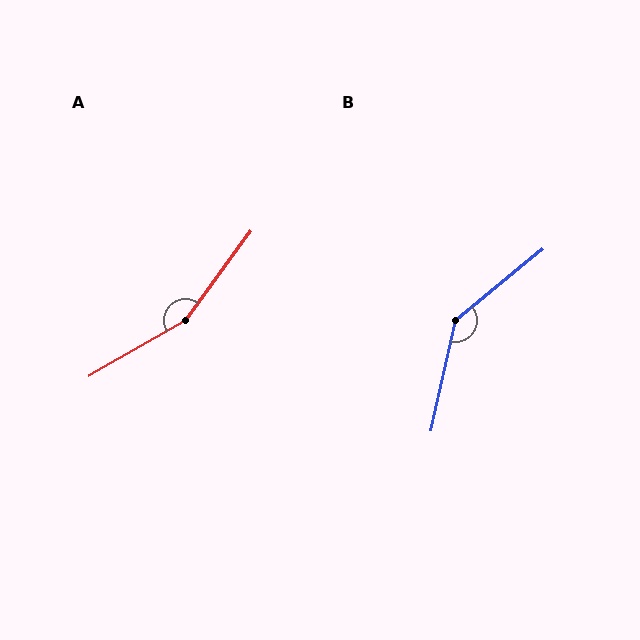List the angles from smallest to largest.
B (141°), A (156°).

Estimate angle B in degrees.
Approximately 141 degrees.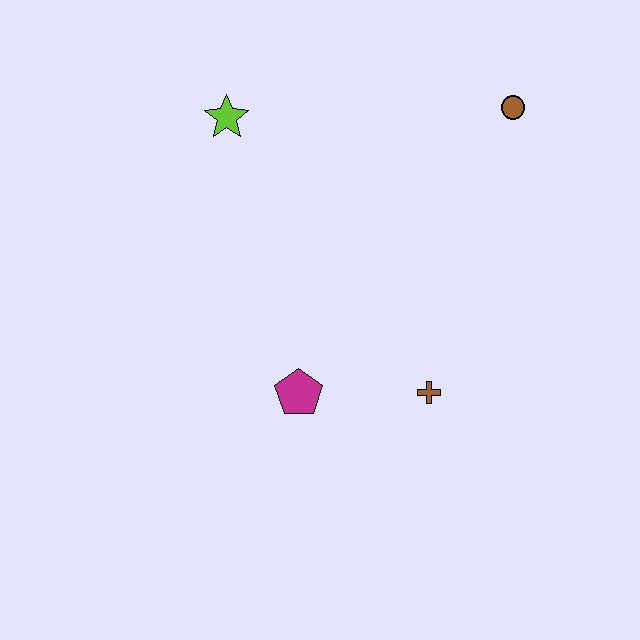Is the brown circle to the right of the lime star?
Yes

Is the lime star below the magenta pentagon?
No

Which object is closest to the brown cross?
The magenta pentagon is closest to the brown cross.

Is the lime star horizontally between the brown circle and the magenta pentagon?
No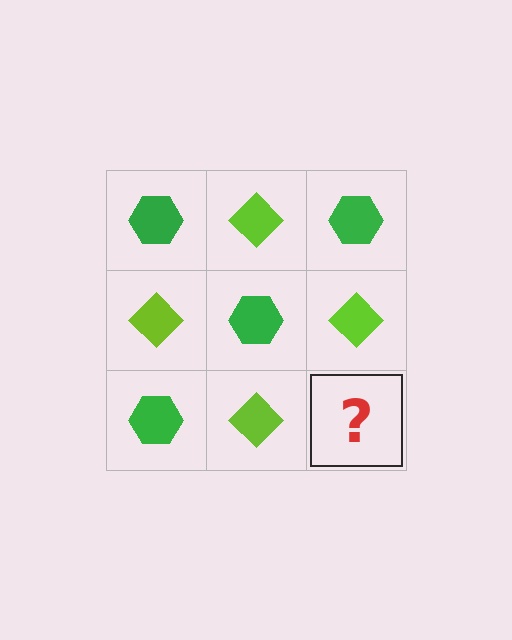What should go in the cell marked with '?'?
The missing cell should contain a green hexagon.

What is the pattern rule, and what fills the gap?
The rule is that it alternates green hexagon and lime diamond in a checkerboard pattern. The gap should be filled with a green hexagon.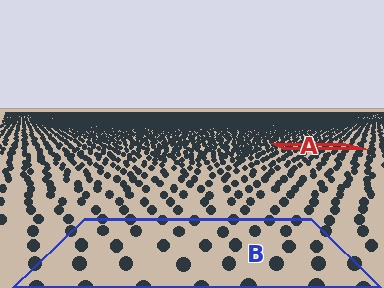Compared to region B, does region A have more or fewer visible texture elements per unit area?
Region A has more texture elements per unit area — they are packed more densely because it is farther away.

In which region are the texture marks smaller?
The texture marks are smaller in region A, because it is farther away.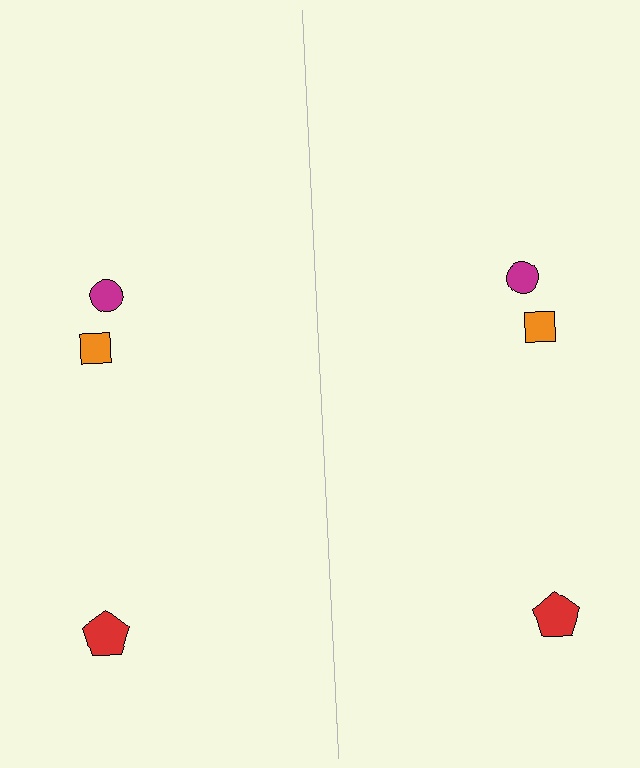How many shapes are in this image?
There are 6 shapes in this image.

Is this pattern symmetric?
Yes, this pattern has bilateral (reflection) symmetry.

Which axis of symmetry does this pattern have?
The pattern has a vertical axis of symmetry running through the center of the image.